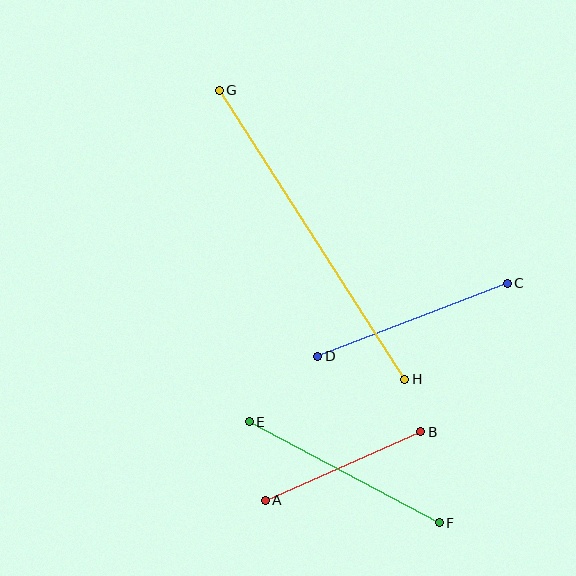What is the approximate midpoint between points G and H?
The midpoint is at approximately (312, 235) pixels.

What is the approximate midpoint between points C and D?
The midpoint is at approximately (412, 320) pixels.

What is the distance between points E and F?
The distance is approximately 215 pixels.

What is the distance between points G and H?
The distance is approximately 343 pixels.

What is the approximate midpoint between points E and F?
The midpoint is at approximately (344, 472) pixels.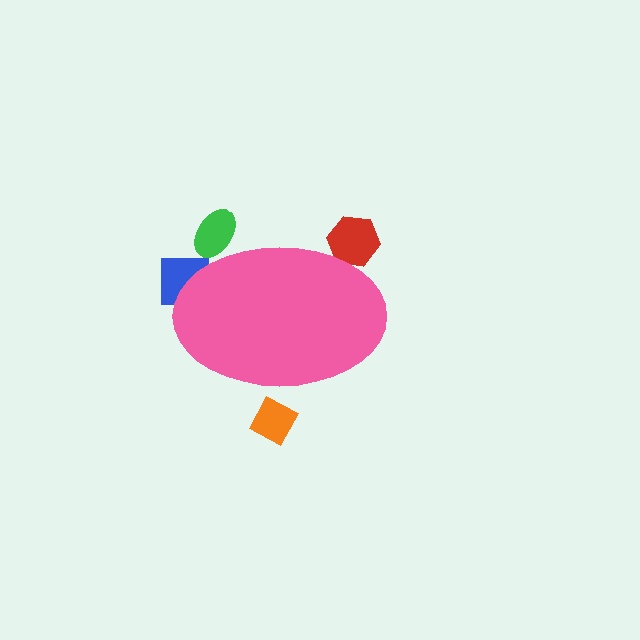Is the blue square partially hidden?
Yes, the blue square is partially hidden behind the pink ellipse.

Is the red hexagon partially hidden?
Yes, the red hexagon is partially hidden behind the pink ellipse.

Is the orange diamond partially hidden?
Yes, the orange diamond is partially hidden behind the pink ellipse.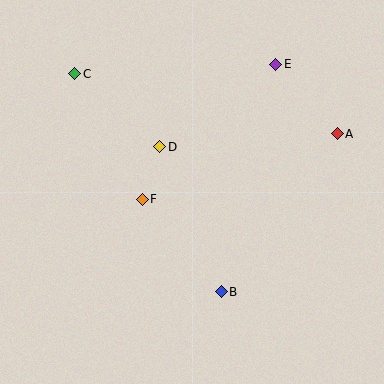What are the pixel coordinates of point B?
Point B is at (221, 292).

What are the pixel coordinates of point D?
Point D is at (159, 147).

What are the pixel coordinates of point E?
Point E is at (276, 64).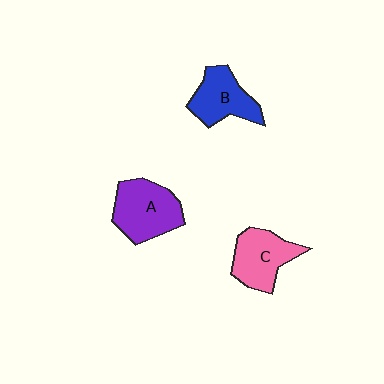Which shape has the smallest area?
Shape B (blue).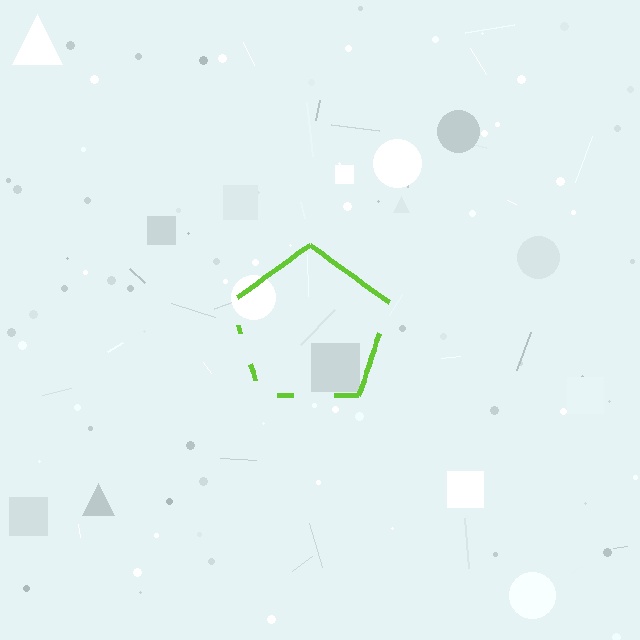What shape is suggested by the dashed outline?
The dashed outline suggests a pentagon.